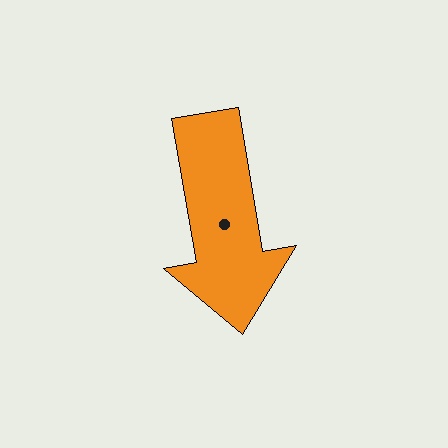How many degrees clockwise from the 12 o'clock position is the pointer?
Approximately 170 degrees.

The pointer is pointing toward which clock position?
Roughly 6 o'clock.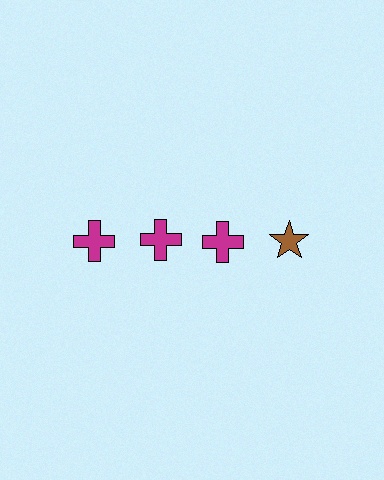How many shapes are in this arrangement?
There are 4 shapes arranged in a grid pattern.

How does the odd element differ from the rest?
It differs in both color (brown instead of magenta) and shape (star instead of cross).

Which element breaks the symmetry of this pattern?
The brown star in the top row, second from right column breaks the symmetry. All other shapes are magenta crosses.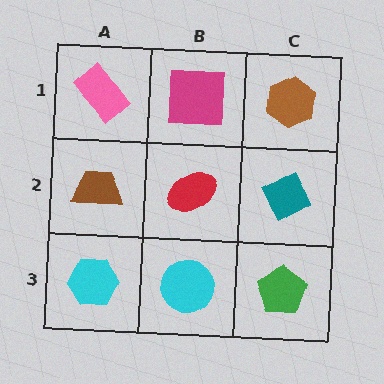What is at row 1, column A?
A pink rectangle.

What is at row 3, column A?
A cyan hexagon.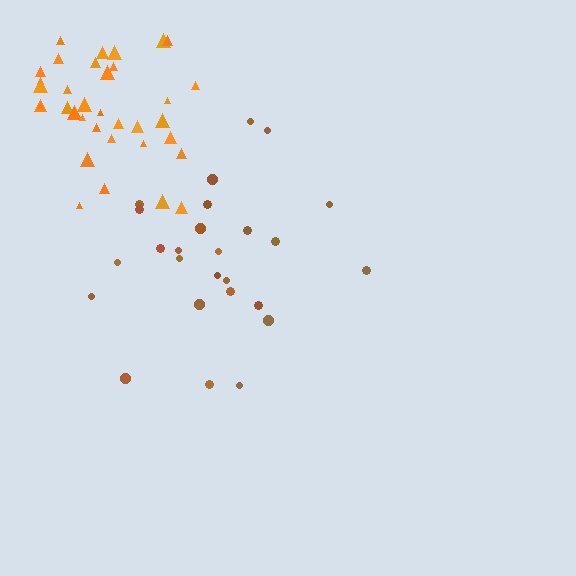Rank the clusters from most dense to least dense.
orange, brown.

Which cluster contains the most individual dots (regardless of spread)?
Orange (35).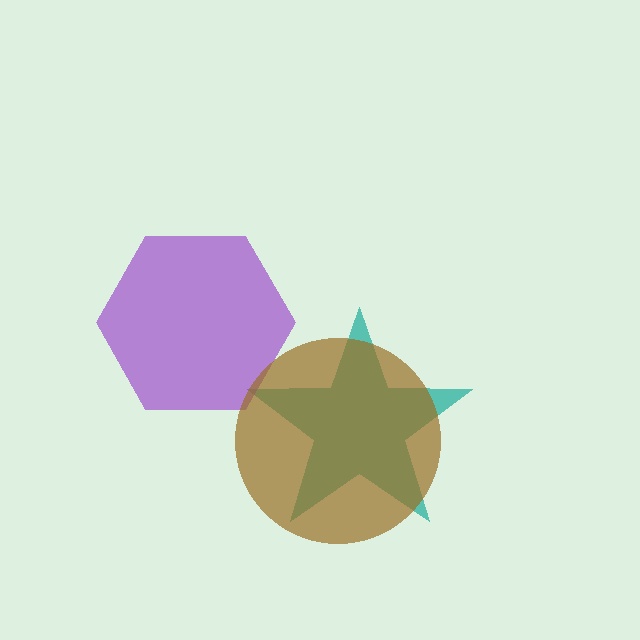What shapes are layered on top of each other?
The layered shapes are: a teal star, a purple hexagon, a brown circle.